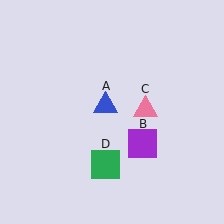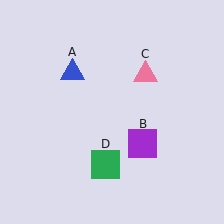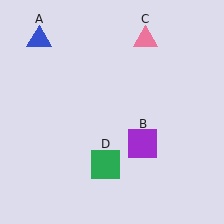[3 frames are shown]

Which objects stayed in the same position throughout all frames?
Purple square (object B) and green square (object D) remained stationary.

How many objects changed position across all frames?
2 objects changed position: blue triangle (object A), pink triangle (object C).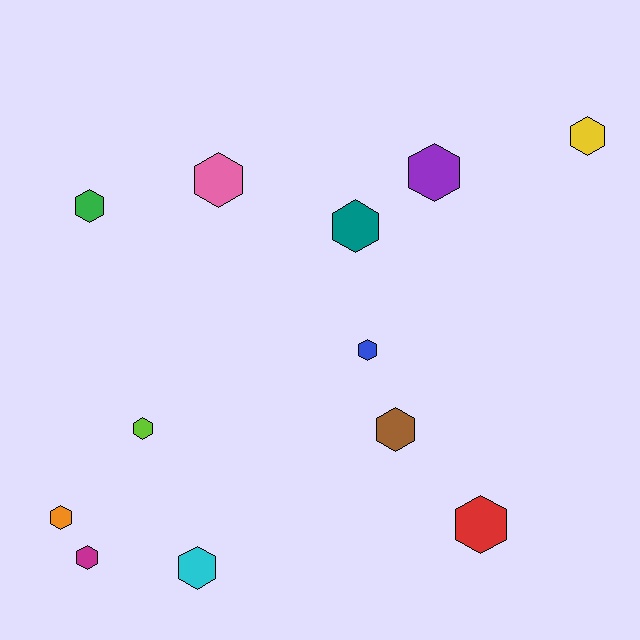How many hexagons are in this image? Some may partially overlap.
There are 12 hexagons.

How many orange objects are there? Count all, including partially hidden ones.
There is 1 orange object.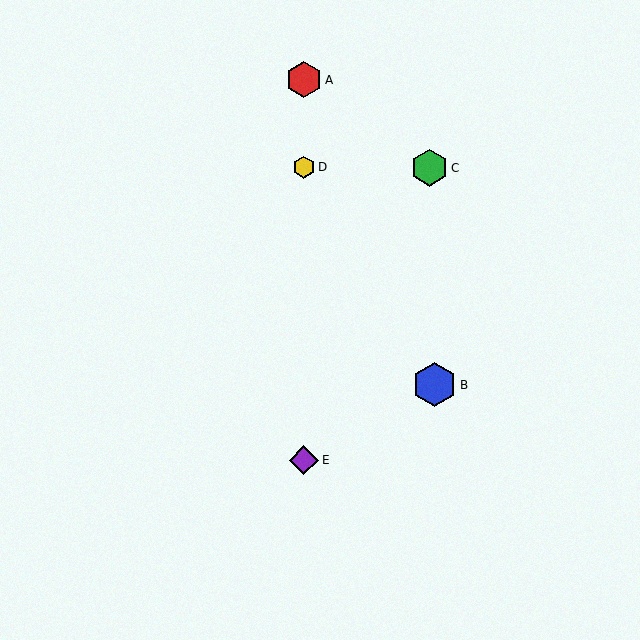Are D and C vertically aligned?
No, D is at x≈304 and C is at x≈430.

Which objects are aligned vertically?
Objects A, D, E are aligned vertically.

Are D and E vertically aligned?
Yes, both are at x≈304.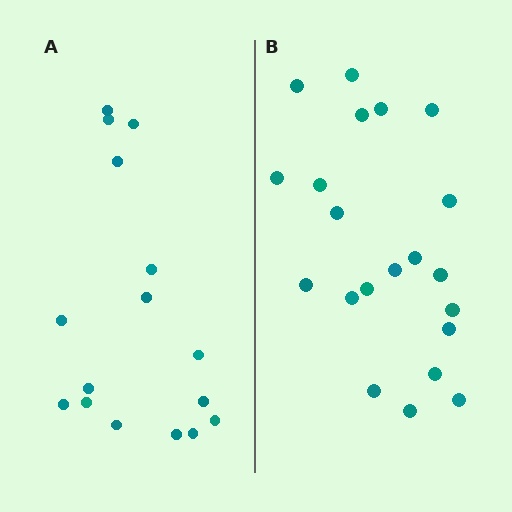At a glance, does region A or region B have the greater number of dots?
Region B (the right region) has more dots.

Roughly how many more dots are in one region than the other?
Region B has about 5 more dots than region A.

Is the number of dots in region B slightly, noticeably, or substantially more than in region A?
Region B has noticeably more, but not dramatically so. The ratio is roughly 1.3 to 1.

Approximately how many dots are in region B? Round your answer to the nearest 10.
About 20 dots. (The exact count is 21, which rounds to 20.)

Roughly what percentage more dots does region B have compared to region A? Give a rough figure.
About 30% more.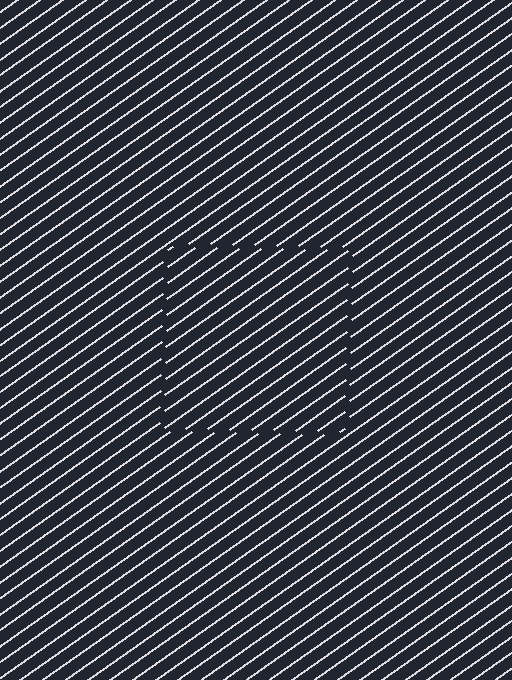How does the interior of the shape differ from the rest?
The interior of the shape contains the same grating, shifted by half a period — the contour is defined by the phase discontinuity where line-ends from the inner and outer gratings abut.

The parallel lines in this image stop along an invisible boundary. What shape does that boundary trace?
An illusory square. The interior of the shape contains the same grating, shifted by half a period — the contour is defined by the phase discontinuity where line-ends from the inner and outer gratings abut.